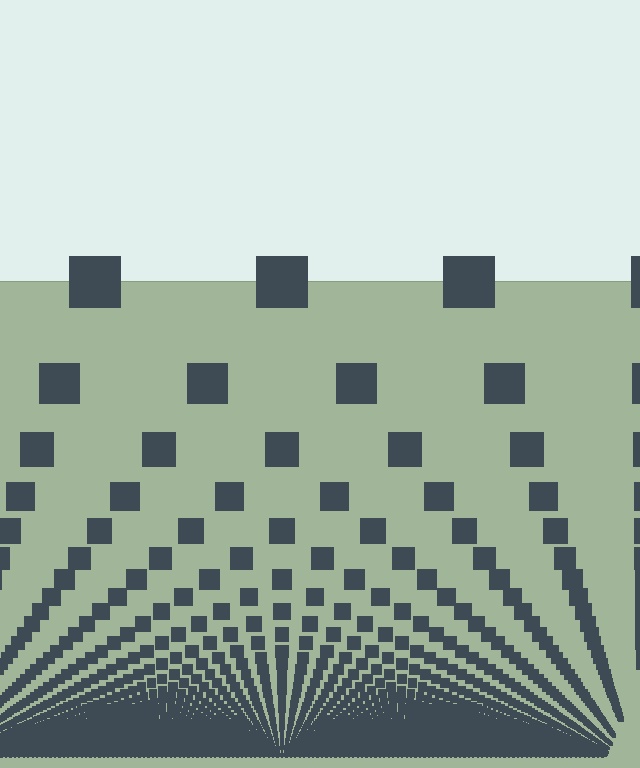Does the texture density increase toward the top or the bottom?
Density increases toward the bottom.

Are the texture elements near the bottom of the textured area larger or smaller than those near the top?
Smaller. The gradient is inverted — elements near the bottom are smaller and denser.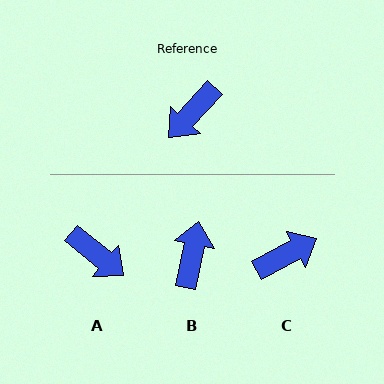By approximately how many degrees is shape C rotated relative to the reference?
Approximately 160 degrees counter-clockwise.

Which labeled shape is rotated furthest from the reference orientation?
C, about 160 degrees away.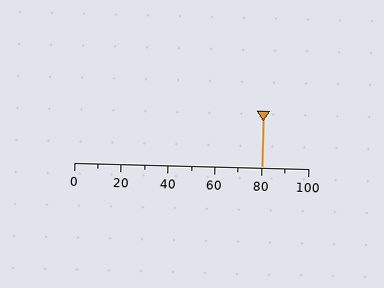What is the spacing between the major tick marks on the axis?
The major ticks are spaced 20 apart.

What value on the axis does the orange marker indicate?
The marker indicates approximately 80.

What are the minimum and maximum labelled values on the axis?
The axis runs from 0 to 100.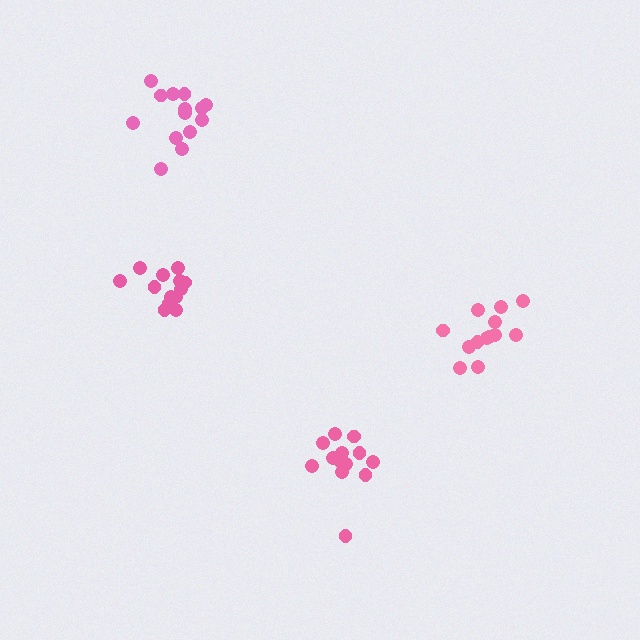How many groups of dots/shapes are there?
There are 4 groups.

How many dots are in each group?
Group 1: 13 dots, Group 2: 13 dots, Group 3: 14 dots, Group 4: 14 dots (54 total).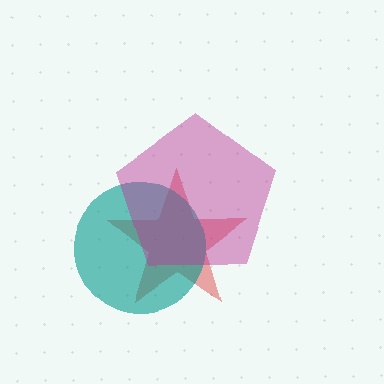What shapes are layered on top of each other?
The layered shapes are: a red star, a teal circle, a magenta pentagon.